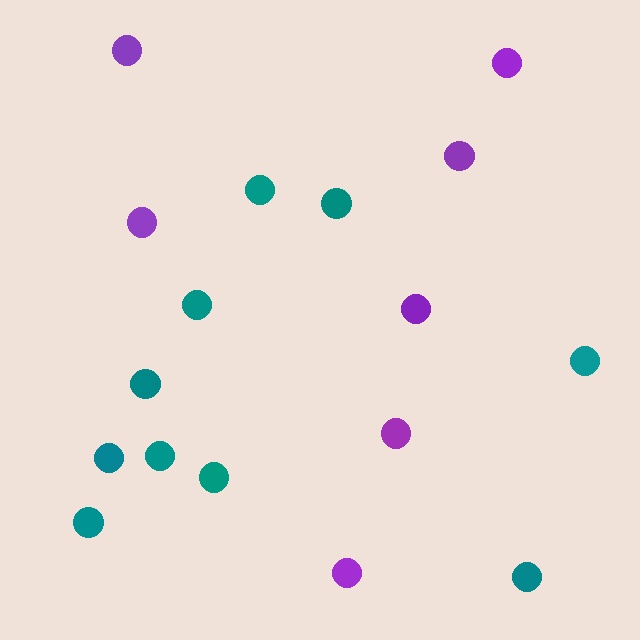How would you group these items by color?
There are 2 groups: one group of purple circles (7) and one group of teal circles (10).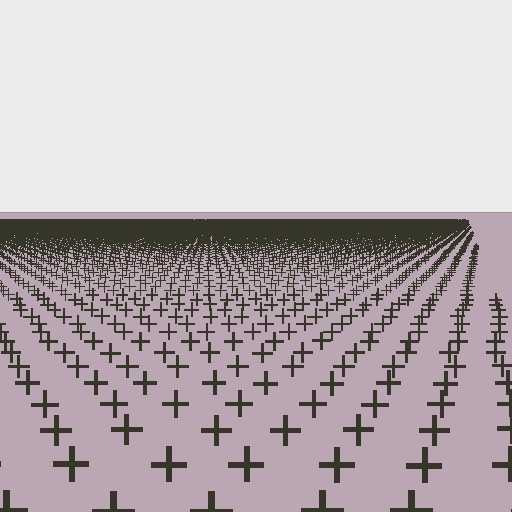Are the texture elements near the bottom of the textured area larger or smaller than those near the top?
Larger. Near the bottom, elements are closer to the viewer and appear at a bigger on-screen size.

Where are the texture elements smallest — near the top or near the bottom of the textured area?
Near the top.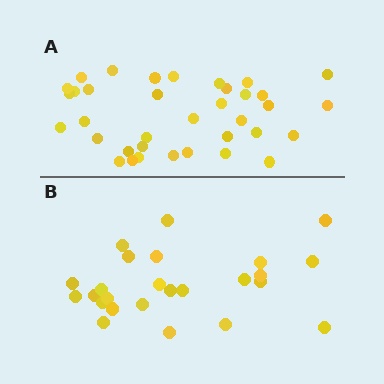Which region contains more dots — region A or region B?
Region A (the top region) has more dots.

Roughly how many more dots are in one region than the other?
Region A has roughly 12 or so more dots than region B.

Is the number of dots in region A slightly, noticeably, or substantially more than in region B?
Region A has noticeably more, but not dramatically so. The ratio is roughly 1.4 to 1.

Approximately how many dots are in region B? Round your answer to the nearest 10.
About 20 dots. (The exact count is 25, which rounds to 20.)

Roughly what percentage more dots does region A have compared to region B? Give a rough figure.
About 45% more.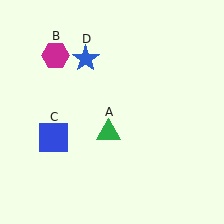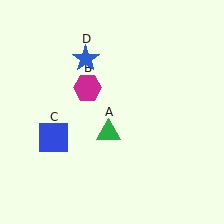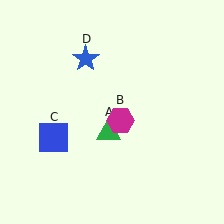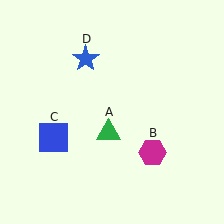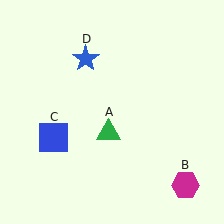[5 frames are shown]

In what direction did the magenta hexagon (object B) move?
The magenta hexagon (object B) moved down and to the right.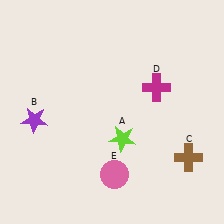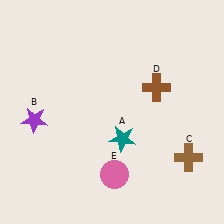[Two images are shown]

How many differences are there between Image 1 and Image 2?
There are 2 differences between the two images.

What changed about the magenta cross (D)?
In Image 1, D is magenta. In Image 2, it changed to brown.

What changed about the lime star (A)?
In Image 1, A is lime. In Image 2, it changed to teal.